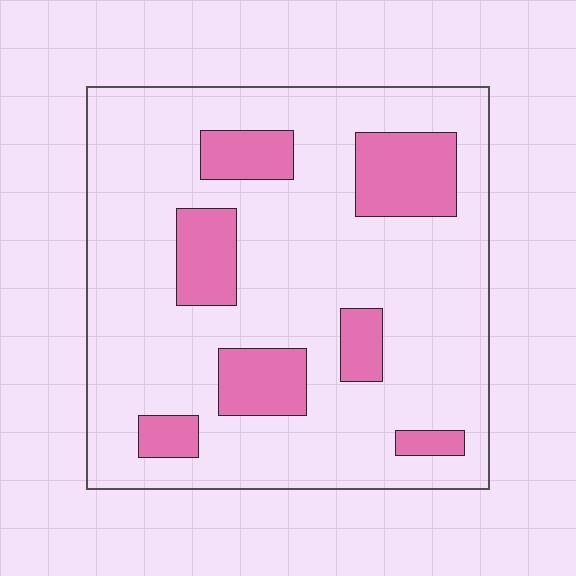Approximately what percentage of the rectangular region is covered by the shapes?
Approximately 20%.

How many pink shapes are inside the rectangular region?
7.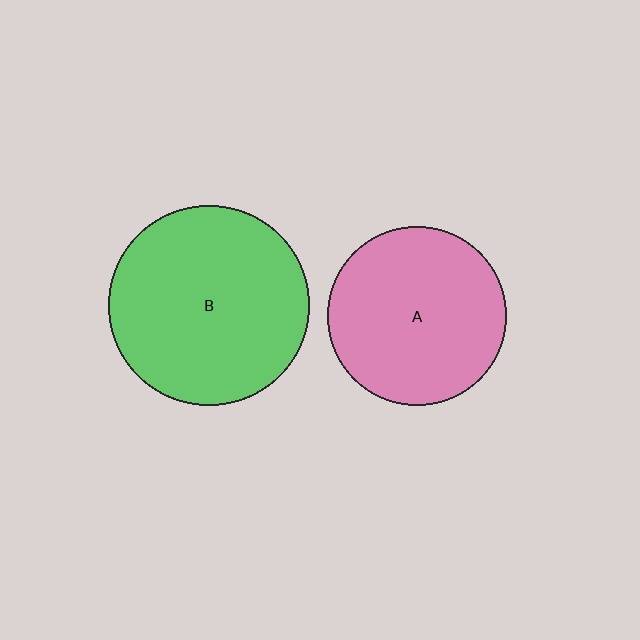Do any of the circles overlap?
No, none of the circles overlap.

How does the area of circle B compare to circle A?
Approximately 1.3 times.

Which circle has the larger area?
Circle B (green).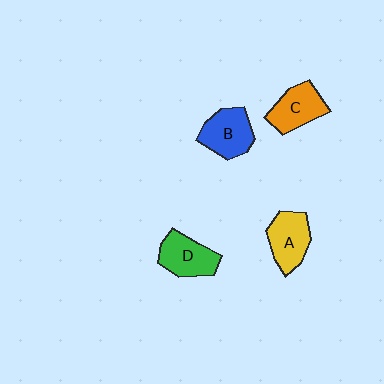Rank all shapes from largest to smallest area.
From largest to smallest: B (blue), A (yellow), D (green), C (orange).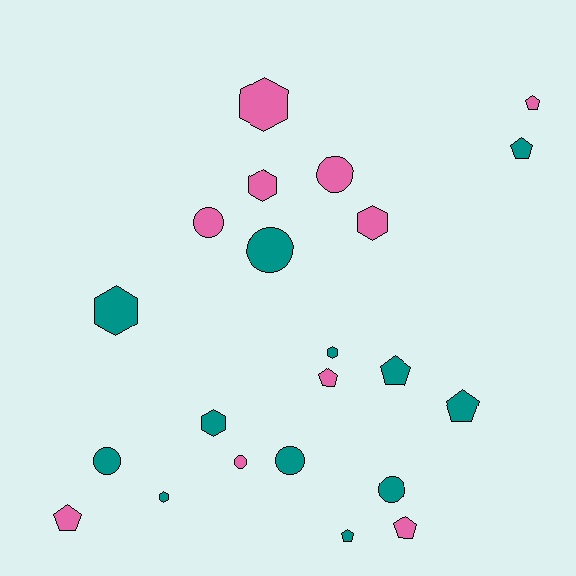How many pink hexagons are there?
There are 3 pink hexagons.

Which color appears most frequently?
Teal, with 12 objects.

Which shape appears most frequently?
Pentagon, with 8 objects.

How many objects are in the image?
There are 22 objects.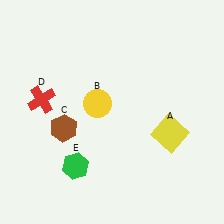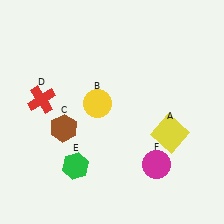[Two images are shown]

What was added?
A magenta circle (F) was added in Image 2.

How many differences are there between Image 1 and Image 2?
There is 1 difference between the two images.